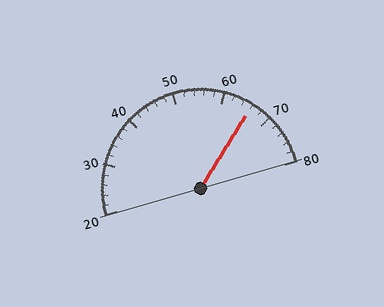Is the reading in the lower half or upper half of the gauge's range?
The reading is in the upper half of the range (20 to 80).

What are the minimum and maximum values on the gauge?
The gauge ranges from 20 to 80.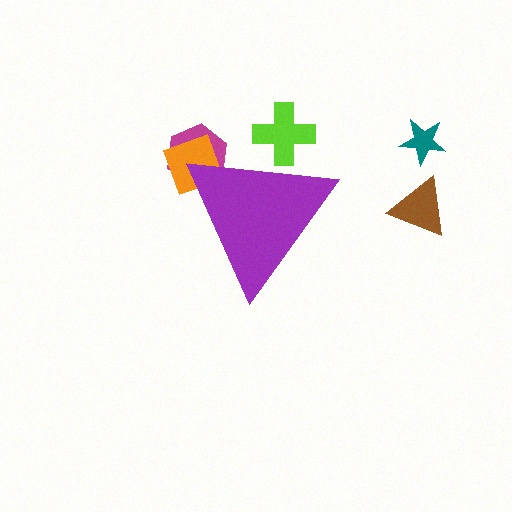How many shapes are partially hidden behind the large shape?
3 shapes are partially hidden.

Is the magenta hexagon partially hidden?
Yes, the magenta hexagon is partially hidden behind the purple triangle.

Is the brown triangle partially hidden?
No, the brown triangle is fully visible.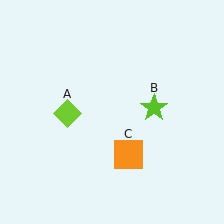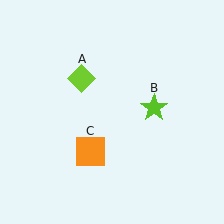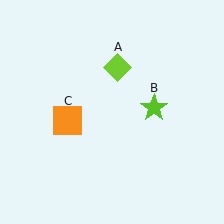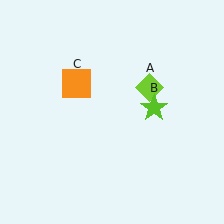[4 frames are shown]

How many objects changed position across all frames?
2 objects changed position: lime diamond (object A), orange square (object C).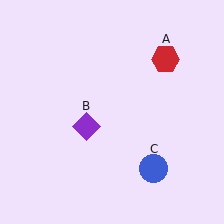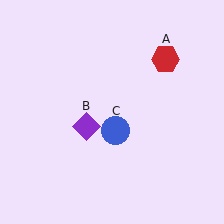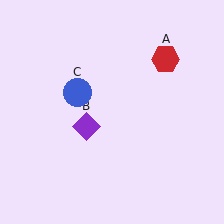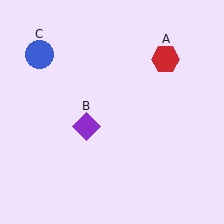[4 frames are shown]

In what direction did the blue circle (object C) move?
The blue circle (object C) moved up and to the left.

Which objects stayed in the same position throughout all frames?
Red hexagon (object A) and purple diamond (object B) remained stationary.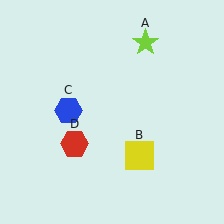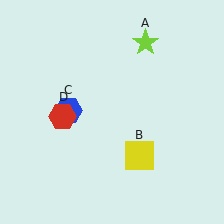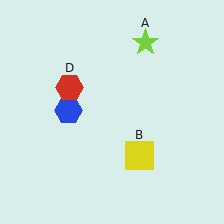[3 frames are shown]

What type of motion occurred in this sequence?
The red hexagon (object D) rotated clockwise around the center of the scene.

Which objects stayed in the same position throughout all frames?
Lime star (object A) and yellow square (object B) and blue hexagon (object C) remained stationary.